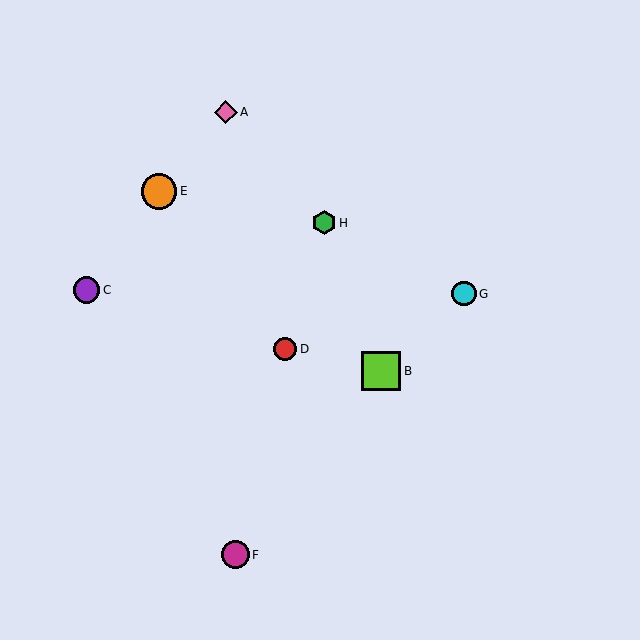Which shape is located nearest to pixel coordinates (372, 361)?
The lime square (labeled B) at (381, 371) is nearest to that location.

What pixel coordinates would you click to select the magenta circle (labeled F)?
Click at (235, 555) to select the magenta circle F.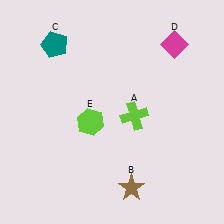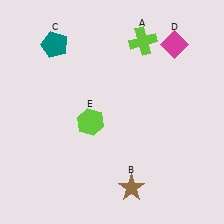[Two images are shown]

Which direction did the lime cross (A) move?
The lime cross (A) moved up.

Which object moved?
The lime cross (A) moved up.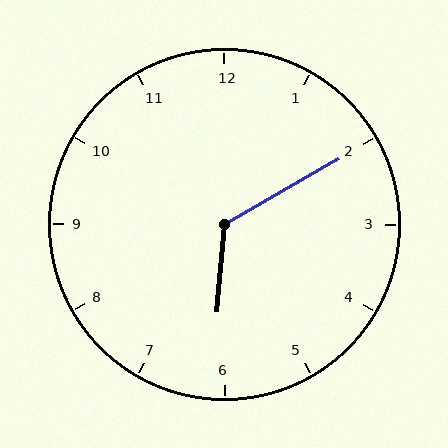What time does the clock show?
6:10.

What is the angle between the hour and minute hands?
Approximately 125 degrees.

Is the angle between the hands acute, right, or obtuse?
It is obtuse.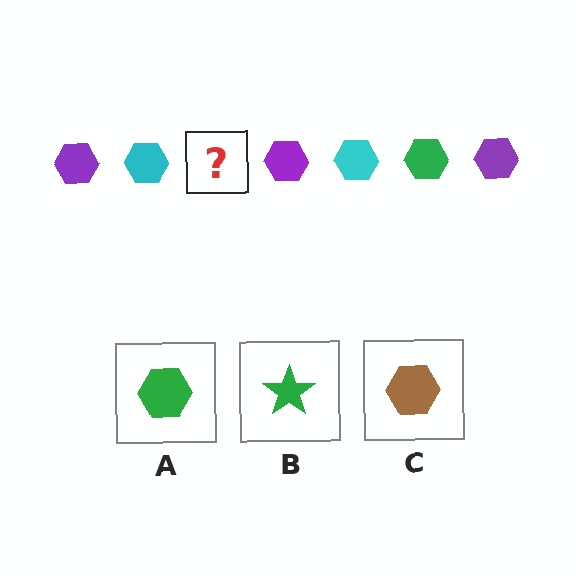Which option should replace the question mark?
Option A.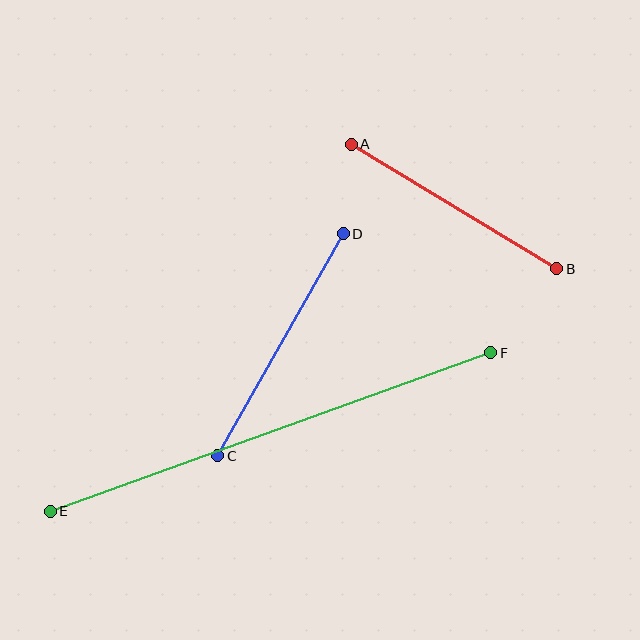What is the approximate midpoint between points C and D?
The midpoint is at approximately (281, 345) pixels.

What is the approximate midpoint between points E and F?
The midpoint is at approximately (271, 432) pixels.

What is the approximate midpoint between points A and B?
The midpoint is at approximately (454, 207) pixels.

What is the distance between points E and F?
The distance is approximately 468 pixels.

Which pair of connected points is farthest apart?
Points E and F are farthest apart.